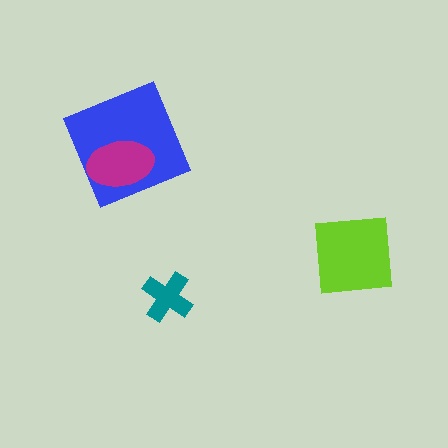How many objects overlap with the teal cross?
0 objects overlap with the teal cross.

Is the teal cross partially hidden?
No, no other shape covers it.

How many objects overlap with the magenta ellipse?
1 object overlaps with the magenta ellipse.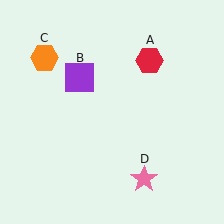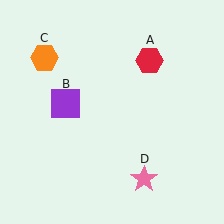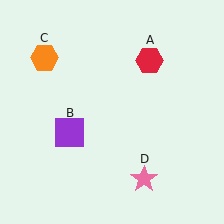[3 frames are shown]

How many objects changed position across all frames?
1 object changed position: purple square (object B).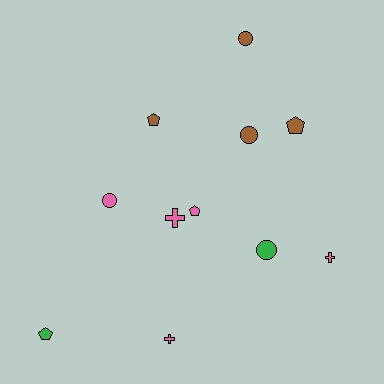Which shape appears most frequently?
Pentagon, with 4 objects.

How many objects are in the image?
There are 11 objects.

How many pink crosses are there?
There are 3 pink crosses.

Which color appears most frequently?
Pink, with 5 objects.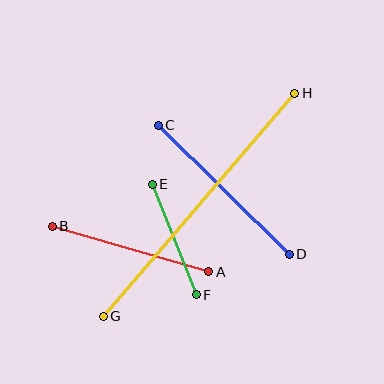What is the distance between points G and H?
The distance is approximately 294 pixels.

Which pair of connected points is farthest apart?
Points G and H are farthest apart.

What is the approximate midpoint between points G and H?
The midpoint is at approximately (199, 205) pixels.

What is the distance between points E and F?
The distance is approximately 119 pixels.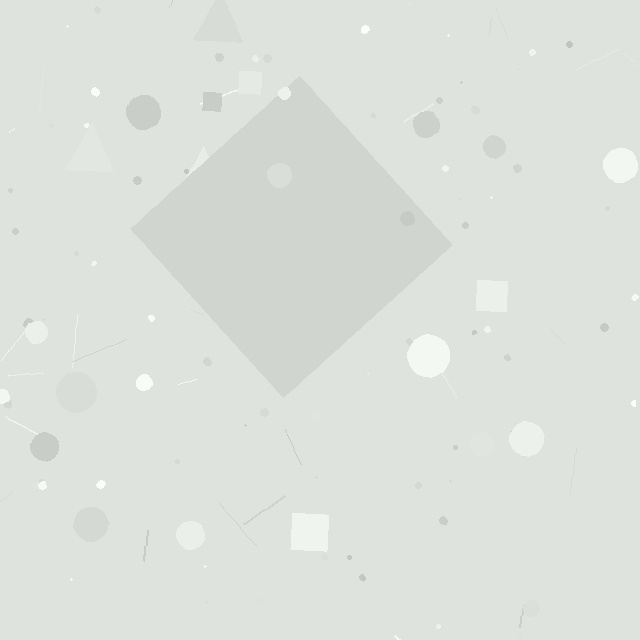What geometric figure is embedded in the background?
A diamond is embedded in the background.